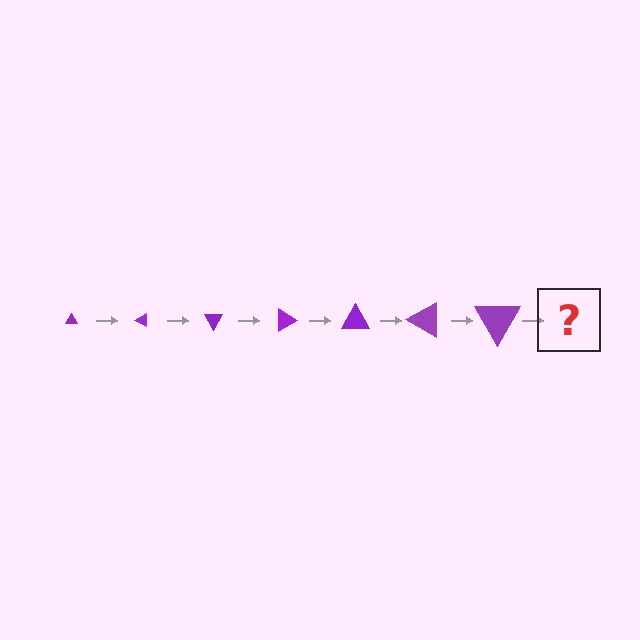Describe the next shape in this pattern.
It should be a triangle, larger than the previous one and rotated 210 degrees from the start.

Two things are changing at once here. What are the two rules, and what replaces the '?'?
The two rules are that the triangle grows larger each step and it rotates 30 degrees each step. The '?' should be a triangle, larger than the previous one and rotated 210 degrees from the start.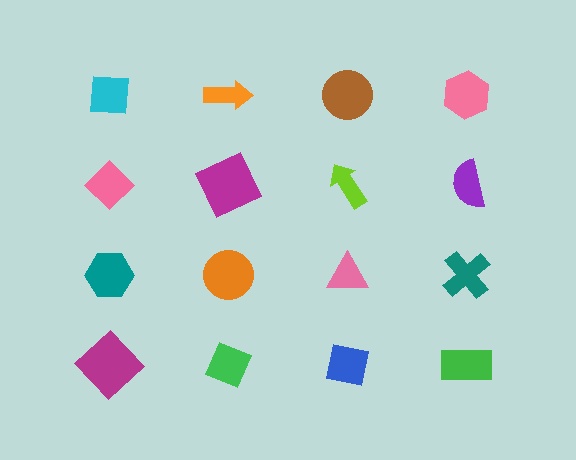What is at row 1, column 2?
An orange arrow.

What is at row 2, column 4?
A purple semicircle.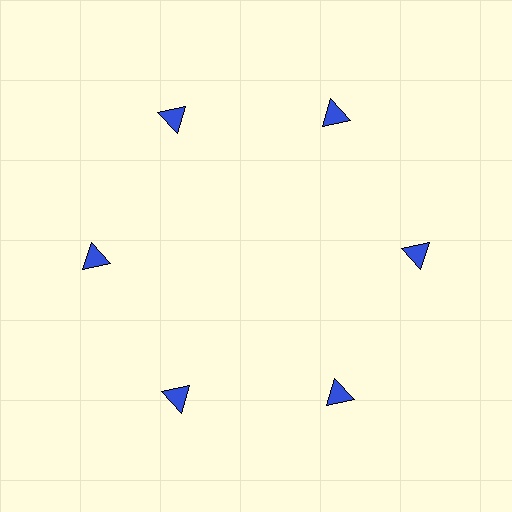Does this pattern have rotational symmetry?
Yes, this pattern has 6-fold rotational symmetry. It looks the same after rotating 60 degrees around the center.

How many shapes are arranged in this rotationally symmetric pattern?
There are 6 shapes, arranged in 6 groups of 1.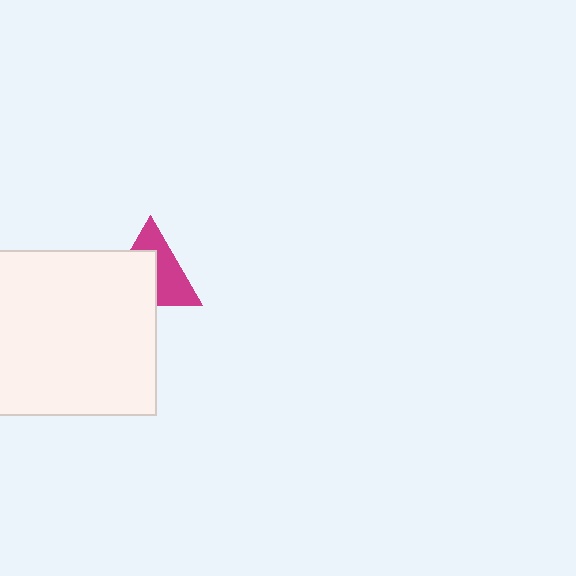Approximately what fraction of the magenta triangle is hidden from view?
Roughly 51% of the magenta triangle is hidden behind the white square.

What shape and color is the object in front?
The object in front is a white square.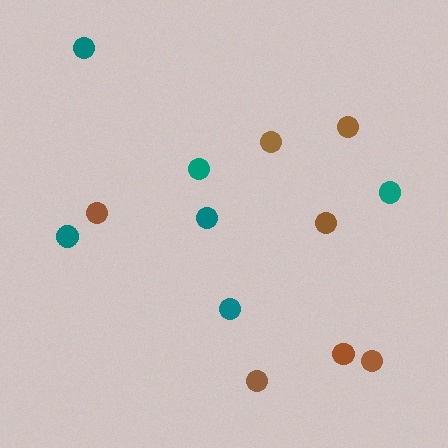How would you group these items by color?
There are 2 groups: one group of teal circles (6) and one group of brown circles (7).